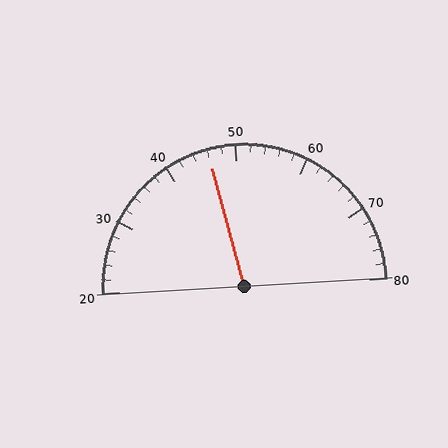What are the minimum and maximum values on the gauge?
The gauge ranges from 20 to 80.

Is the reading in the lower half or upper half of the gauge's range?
The reading is in the lower half of the range (20 to 80).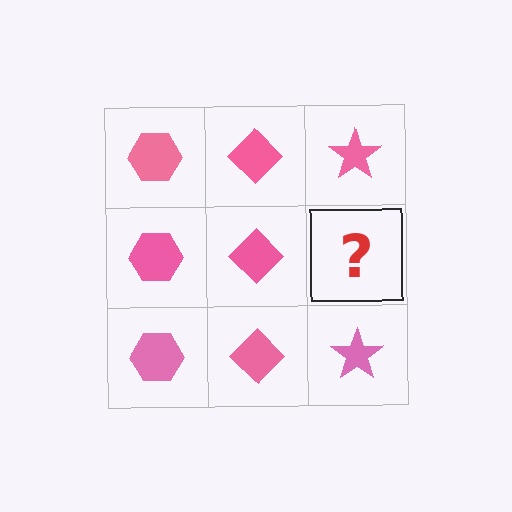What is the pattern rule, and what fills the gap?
The rule is that each column has a consistent shape. The gap should be filled with a pink star.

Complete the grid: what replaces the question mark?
The question mark should be replaced with a pink star.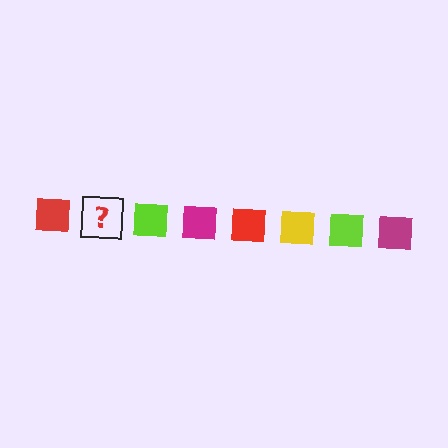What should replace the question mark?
The question mark should be replaced with a yellow square.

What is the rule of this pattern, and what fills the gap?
The rule is that the pattern cycles through red, yellow, lime, magenta squares. The gap should be filled with a yellow square.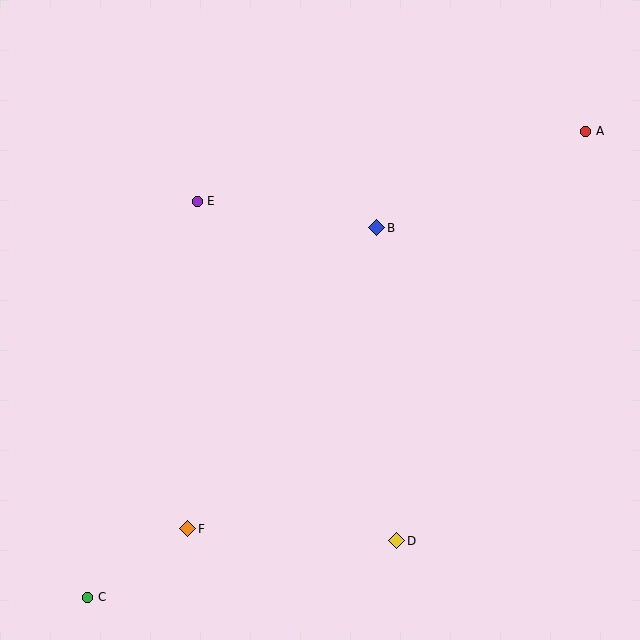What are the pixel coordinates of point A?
Point A is at (586, 131).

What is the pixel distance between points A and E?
The distance between A and E is 394 pixels.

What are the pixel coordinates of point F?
Point F is at (188, 529).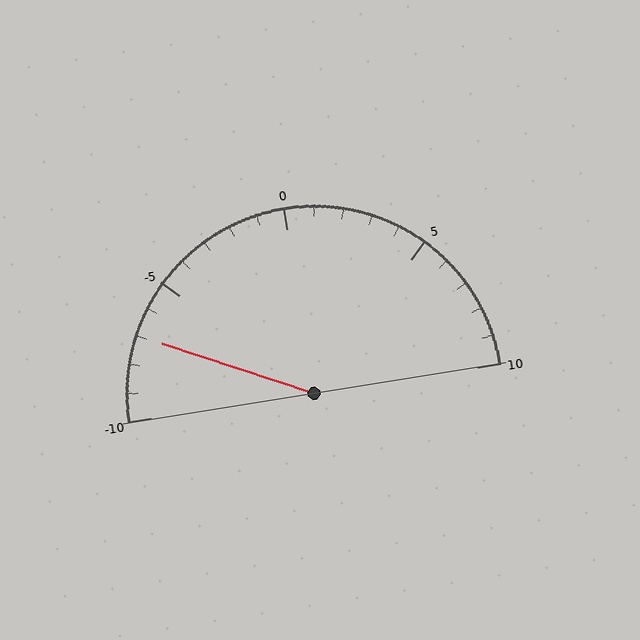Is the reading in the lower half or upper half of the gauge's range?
The reading is in the lower half of the range (-10 to 10).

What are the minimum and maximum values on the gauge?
The gauge ranges from -10 to 10.